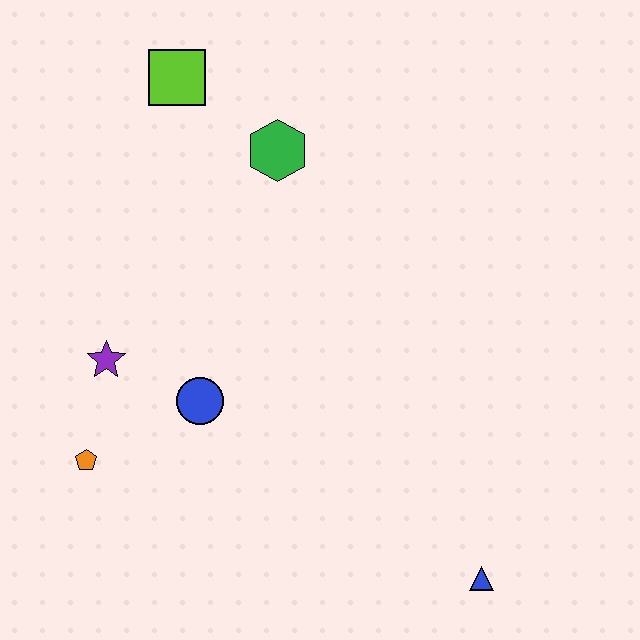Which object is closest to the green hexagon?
The lime square is closest to the green hexagon.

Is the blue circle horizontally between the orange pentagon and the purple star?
No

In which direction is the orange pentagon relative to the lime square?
The orange pentagon is below the lime square.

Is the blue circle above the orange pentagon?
Yes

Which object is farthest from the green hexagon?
The blue triangle is farthest from the green hexagon.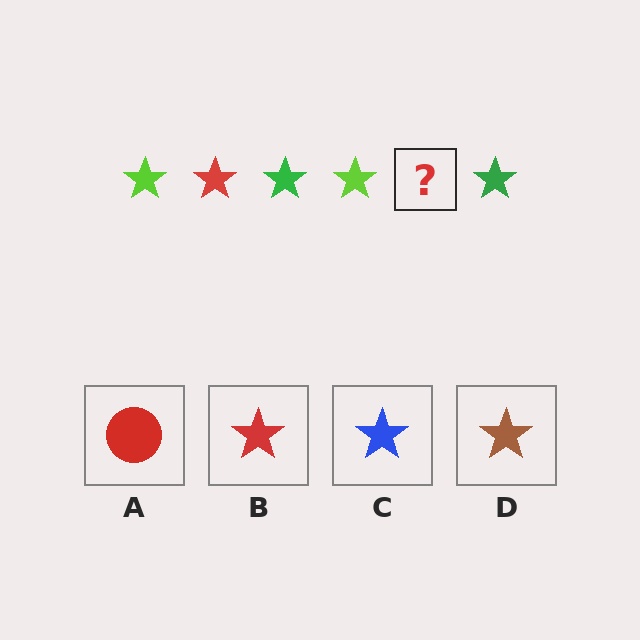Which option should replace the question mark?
Option B.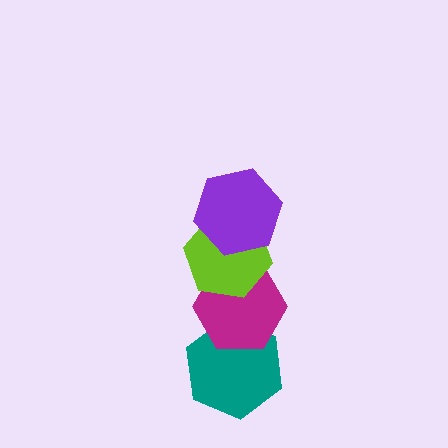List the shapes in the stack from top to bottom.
From top to bottom: the purple hexagon, the lime hexagon, the magenta hexagon, the teal hexagon.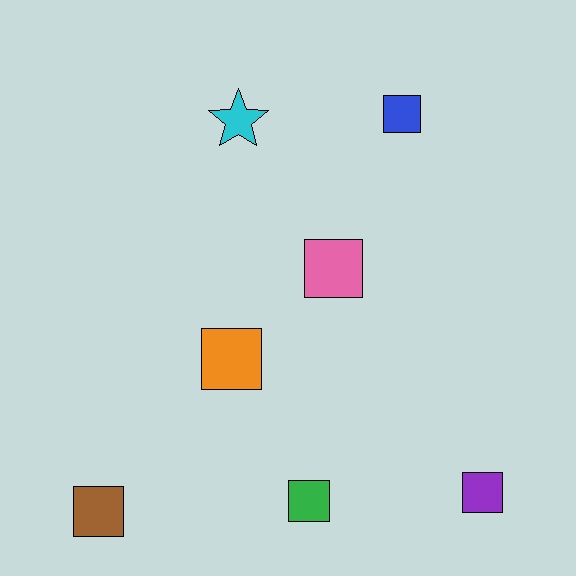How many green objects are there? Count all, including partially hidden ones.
There is 1 green object.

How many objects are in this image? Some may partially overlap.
There are 7 objects.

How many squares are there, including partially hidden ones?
There are 6 squares.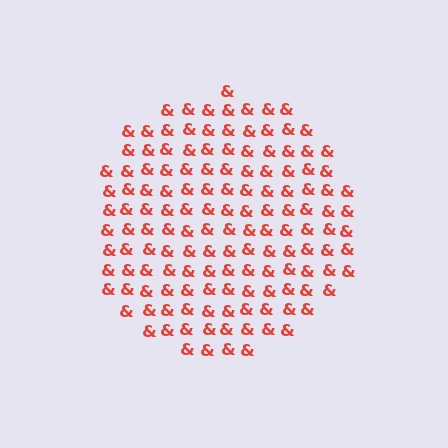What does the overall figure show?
The overall figure shows a circle.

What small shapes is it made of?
It is made of small ampersands.